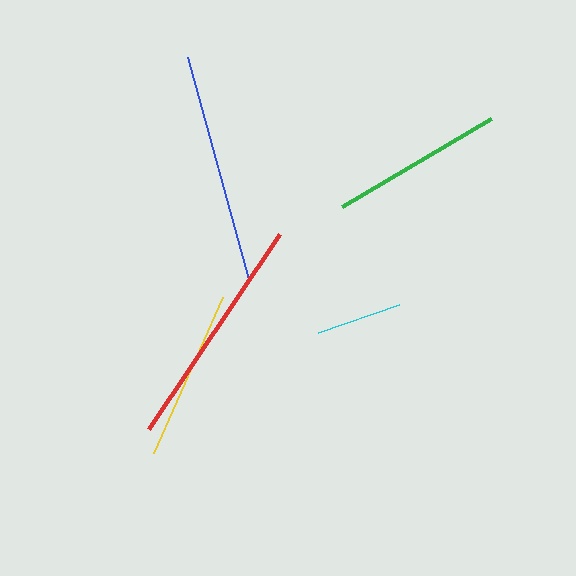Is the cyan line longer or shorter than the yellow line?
The yellow line is longer than the cyan line.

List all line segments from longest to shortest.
From longest to shortest: red, blue, green, yellow, cyan.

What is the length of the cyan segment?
The cyan segment is approximately 85 pixels long.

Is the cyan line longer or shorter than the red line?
The red line is longer than the cyan line.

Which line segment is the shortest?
The cyan line is the shortest at approximately 85 pixels.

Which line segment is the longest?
The red line is the longest at approximately 235 pixels.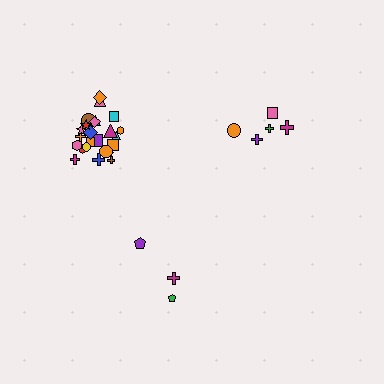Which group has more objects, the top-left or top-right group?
The top-left group.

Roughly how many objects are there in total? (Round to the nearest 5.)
Roughly 35 objects in total.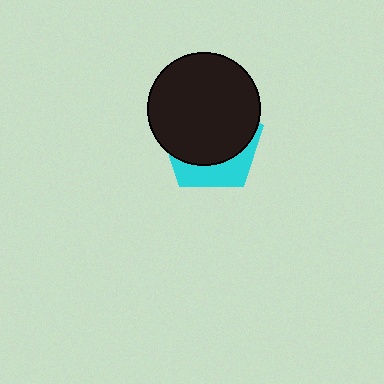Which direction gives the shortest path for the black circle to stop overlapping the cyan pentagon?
Moving up gives the shortest separation.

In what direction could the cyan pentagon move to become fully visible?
The cyan pentagon could move down. That would shift it out from behind the black circle entirely.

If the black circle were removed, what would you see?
You would see the complete cyan pentagon.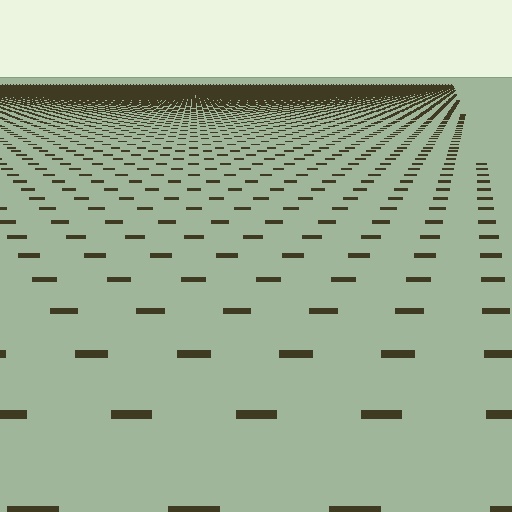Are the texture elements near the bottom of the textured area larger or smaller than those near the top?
Larger. Near the bottom, elements are closer to the viewer and appear at a bigger on-screen size.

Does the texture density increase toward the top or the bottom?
Density increases toward the top.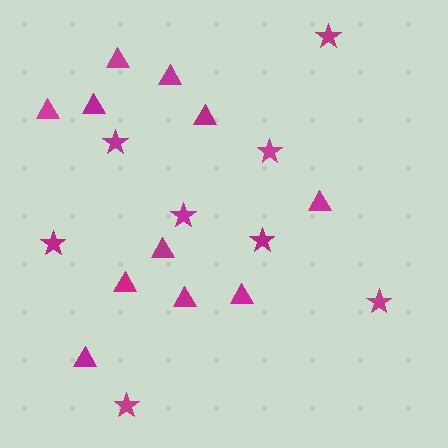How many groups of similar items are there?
There are 2 groups: one group of stars (8) and one group of triangles (11).